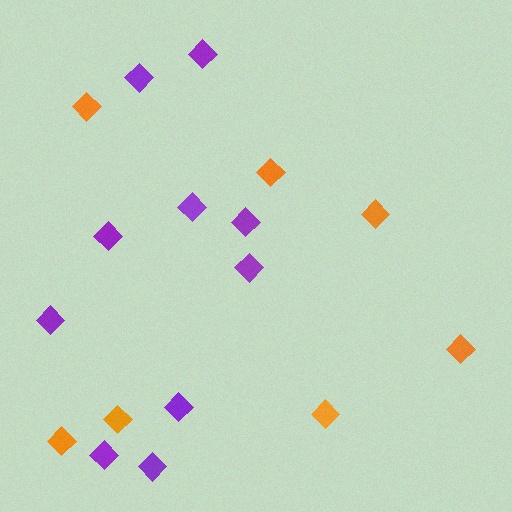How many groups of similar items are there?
There are 2 groups: one group of purple diamonds (10) and one group of orange diamonds (7).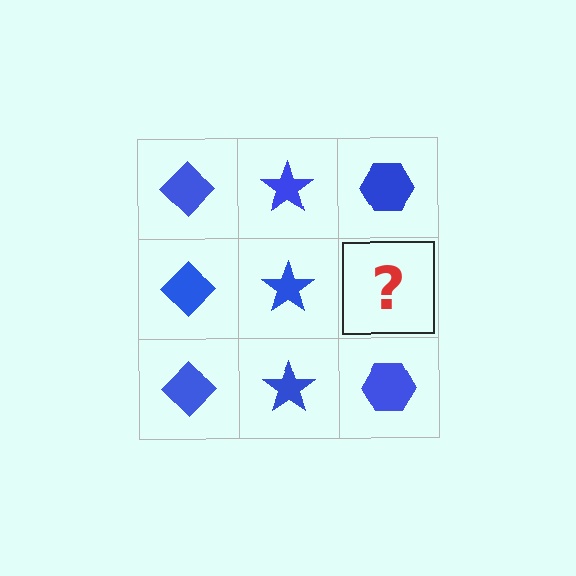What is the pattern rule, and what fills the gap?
The rule is that each column has a consistent shape. The gap should be filled with a blue hexagon.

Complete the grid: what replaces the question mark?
The question mark should be replaced with a blue hexagon.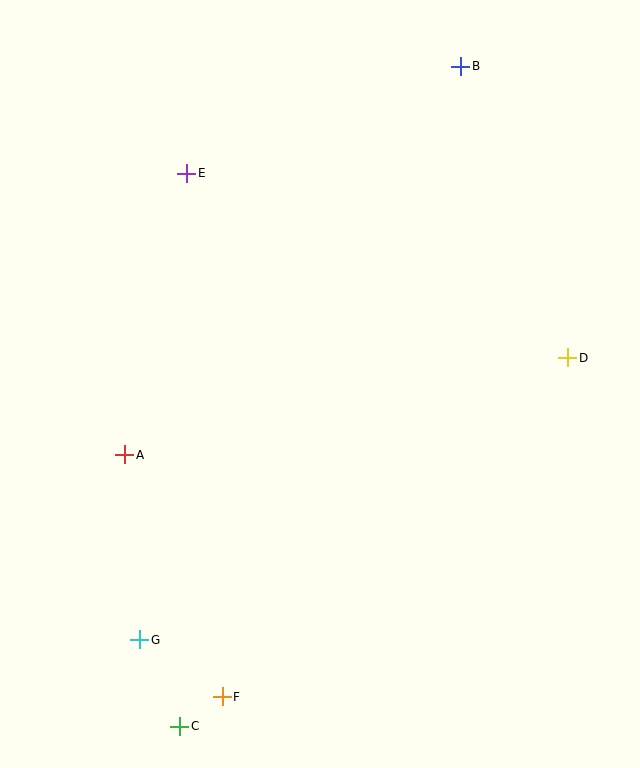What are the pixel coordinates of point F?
Point F is at (222, 697).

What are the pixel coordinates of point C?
Point C is at (180, 726).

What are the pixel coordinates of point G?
Point G is at (140, 640).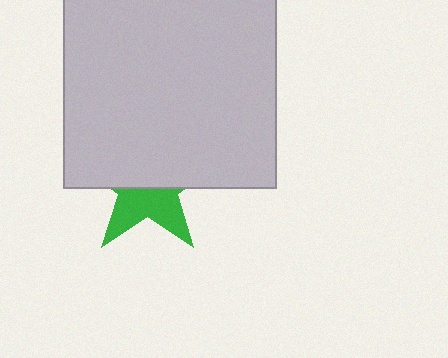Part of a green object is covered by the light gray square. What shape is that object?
It is a star.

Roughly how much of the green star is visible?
A small part of it is visible (roughly 40%).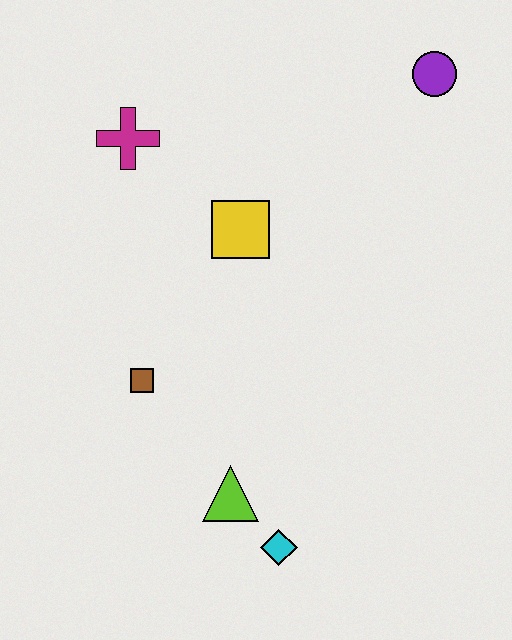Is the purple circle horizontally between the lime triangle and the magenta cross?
No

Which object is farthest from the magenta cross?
The cyan diamond is farthest from the magenta cross.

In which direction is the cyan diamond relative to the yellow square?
The cyan diamond is below the yellow square.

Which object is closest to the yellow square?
The magenta cross is closest to the yellow square.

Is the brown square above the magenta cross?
No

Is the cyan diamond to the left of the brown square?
No